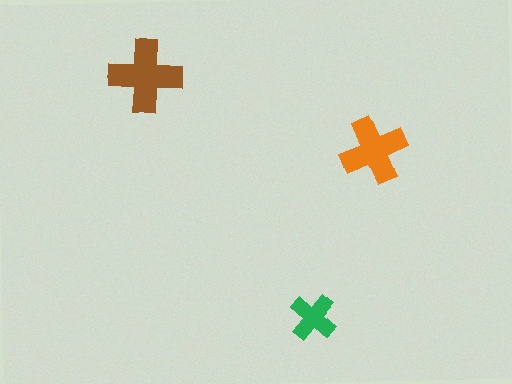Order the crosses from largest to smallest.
the brown one, the orange one, the green one.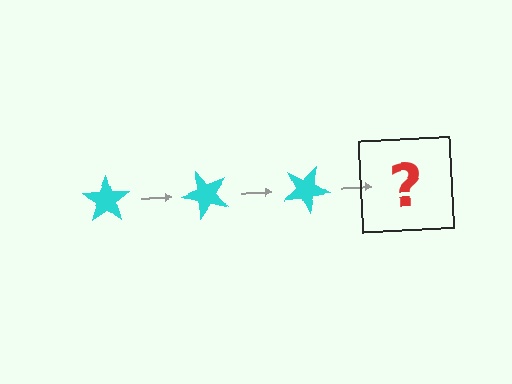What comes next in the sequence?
The next element should be a cyan star rotated 150 degrees.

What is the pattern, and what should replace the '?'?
The pattern is that the star rotates 50 degrees each step. The '?' should be a cyan star rotated 150 degrees.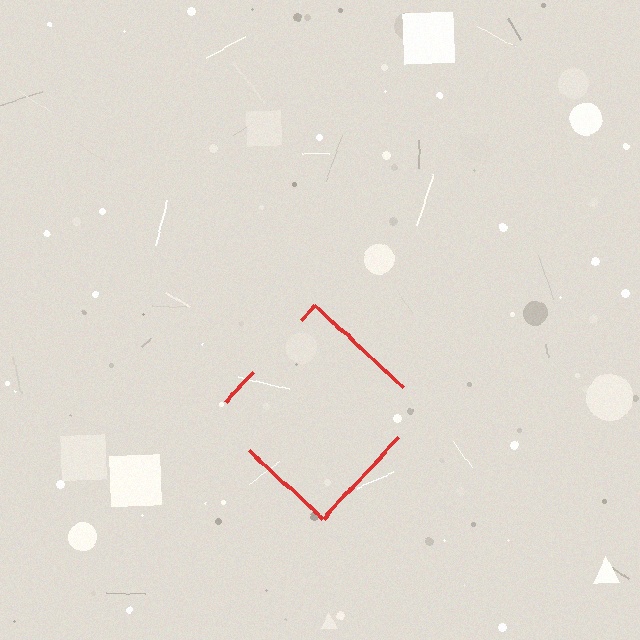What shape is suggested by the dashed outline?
The dashed outline suggests a diamond.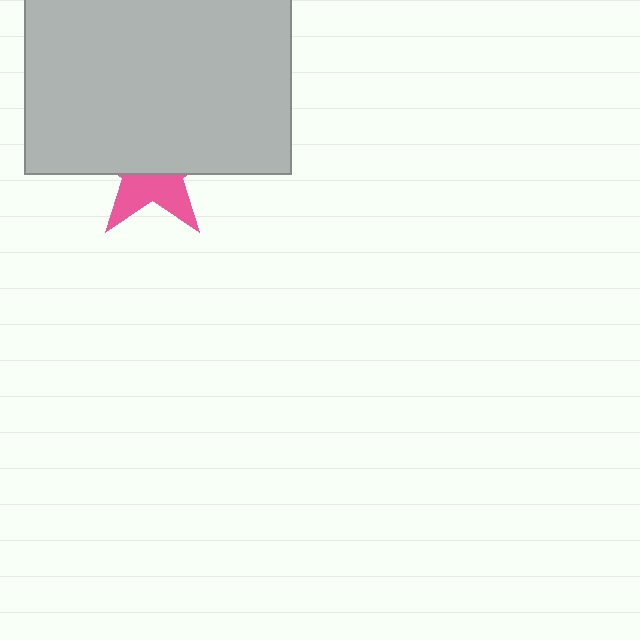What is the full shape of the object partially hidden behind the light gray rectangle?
The partially hidden object is a pink star.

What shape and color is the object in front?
The object in front is a light gray rectangle.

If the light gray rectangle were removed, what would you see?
You would see the complete pink star.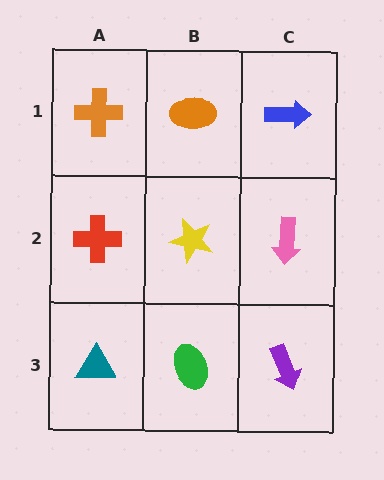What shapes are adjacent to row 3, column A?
A red cross (row 2, column A), a green ellipse (row 3, column B).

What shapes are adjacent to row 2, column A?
An orange cross (row 1, column A), a teal triangle (row 3, column A), a yellow star (row 2, column B).